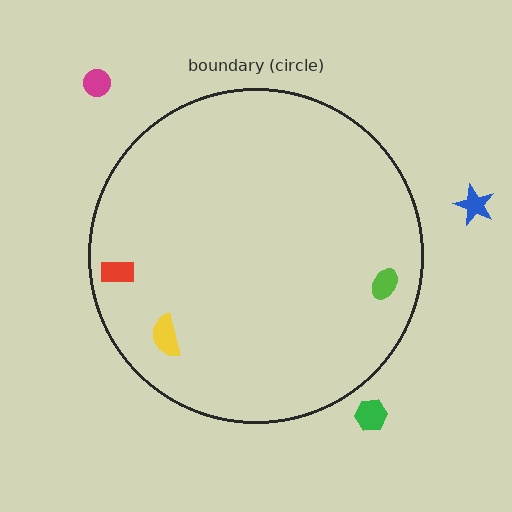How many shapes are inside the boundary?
3 inside, 3 outside.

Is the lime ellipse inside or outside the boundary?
Inside.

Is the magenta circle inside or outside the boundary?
Outside.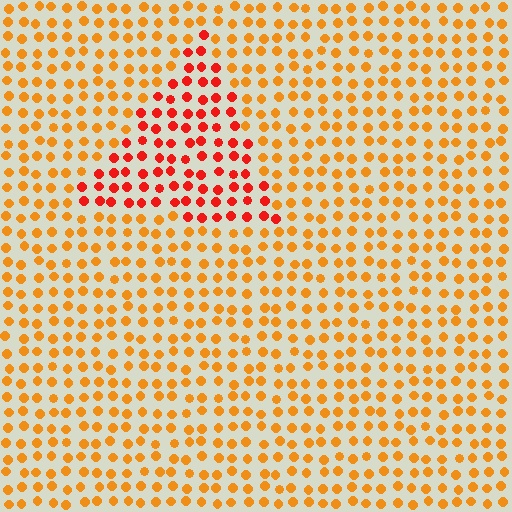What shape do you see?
I see a triangle.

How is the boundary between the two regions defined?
The boundary is defined purely by a slight shift in hue (about 33 degrees). Spacing, size, and orientation are identical on both sides.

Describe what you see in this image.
The image is filled with small orange elements in a uniform arrangement. A triangle-shaped region is visible where the elements are tinted to a slightly different hue, forming a subtle color boundary.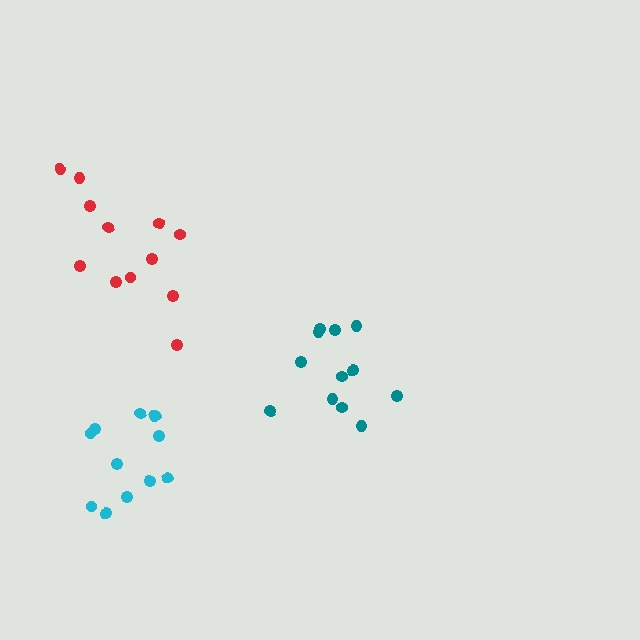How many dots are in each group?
Group 1: 12 dots, Group 2: 12 dots, Group 3: 12 dots (36 total).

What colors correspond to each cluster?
The clusters are colored: cyan, teal, red.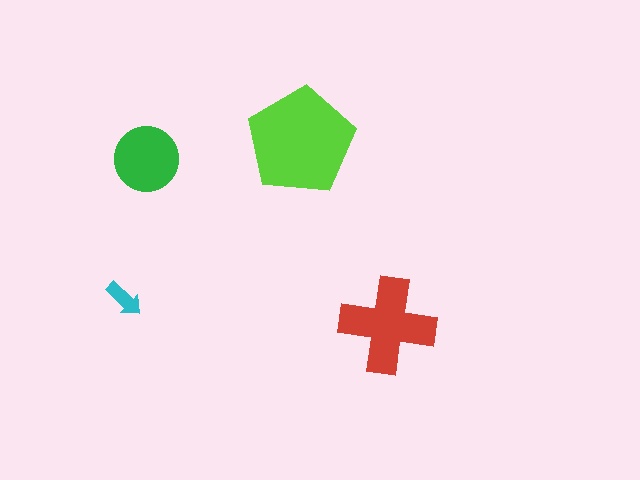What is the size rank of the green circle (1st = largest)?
3rd.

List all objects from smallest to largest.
The cyan arrow, the green circle, the red cross, the lime pentagon.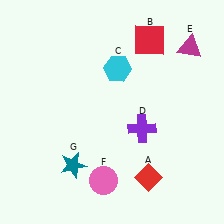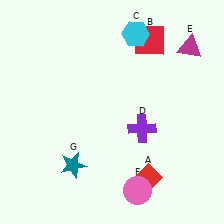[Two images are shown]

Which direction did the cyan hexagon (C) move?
The cyan hexagon (C) moved up.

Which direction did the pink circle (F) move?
The pink circle (F) moved right.